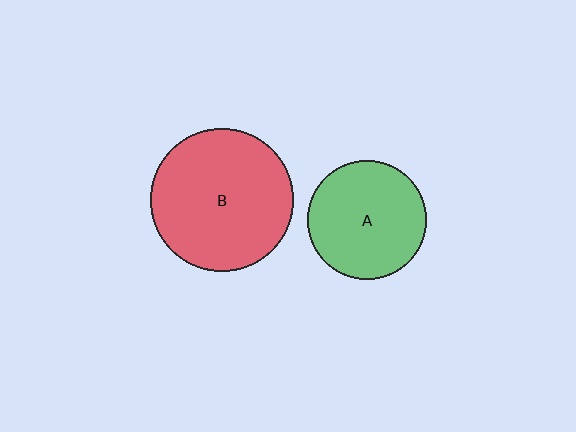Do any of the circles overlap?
No, none of the circles overlap.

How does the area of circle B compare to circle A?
Approximately 1.5 times.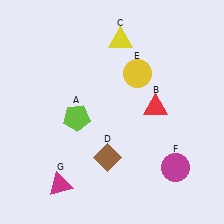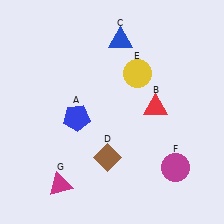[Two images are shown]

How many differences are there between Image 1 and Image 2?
There are 2 differences between the two images.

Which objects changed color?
A changed from lime to blue. C changed from yellow to blue.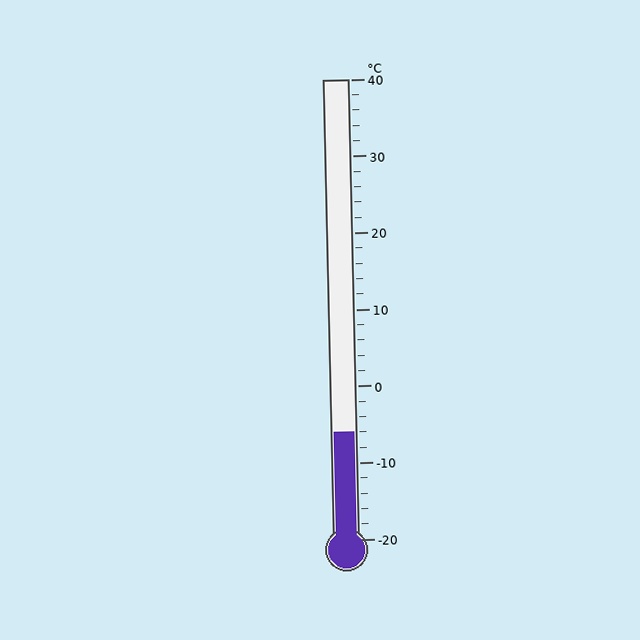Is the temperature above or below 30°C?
The temperature is below 30°C.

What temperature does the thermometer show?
The thermometer shows approximately -6°C.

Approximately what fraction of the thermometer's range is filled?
The thermometer is filled to approximately 25% of its range.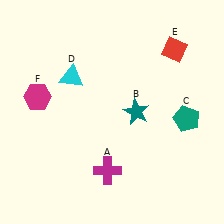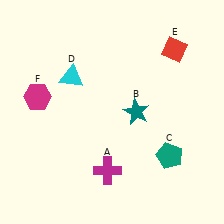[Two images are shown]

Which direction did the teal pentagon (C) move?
The teal pentagon (C) moved down.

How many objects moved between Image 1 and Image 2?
1 object moved between the two images.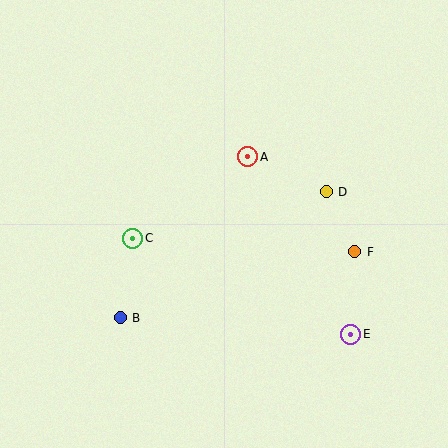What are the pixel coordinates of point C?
Point C is at (133, 238).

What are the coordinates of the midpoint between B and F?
The midpoint between B and F is at (238, 285).